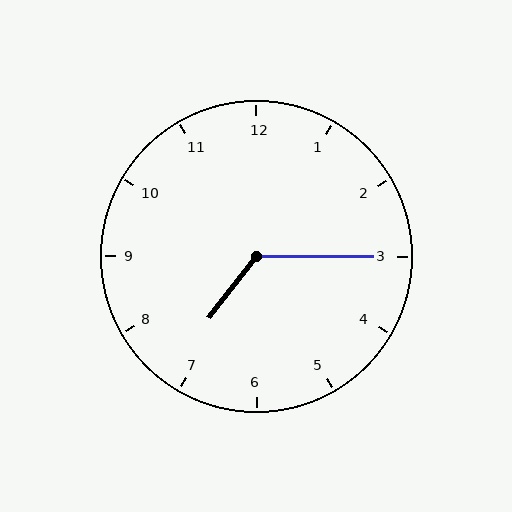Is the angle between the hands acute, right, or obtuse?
It is obtuse.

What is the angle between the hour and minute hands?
Approximately 128 degrees.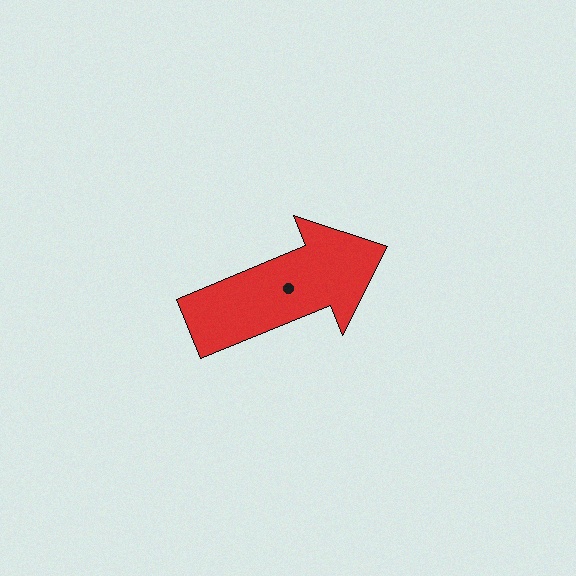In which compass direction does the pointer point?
East.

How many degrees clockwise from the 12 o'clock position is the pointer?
Approximately 68 degrees.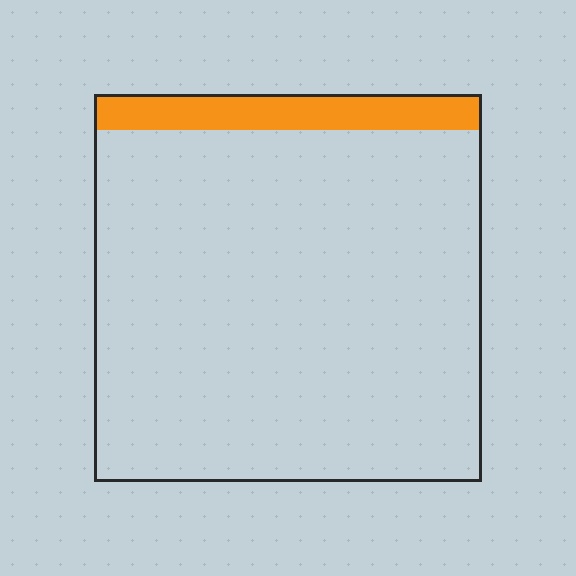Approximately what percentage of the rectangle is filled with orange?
Approximately 10%.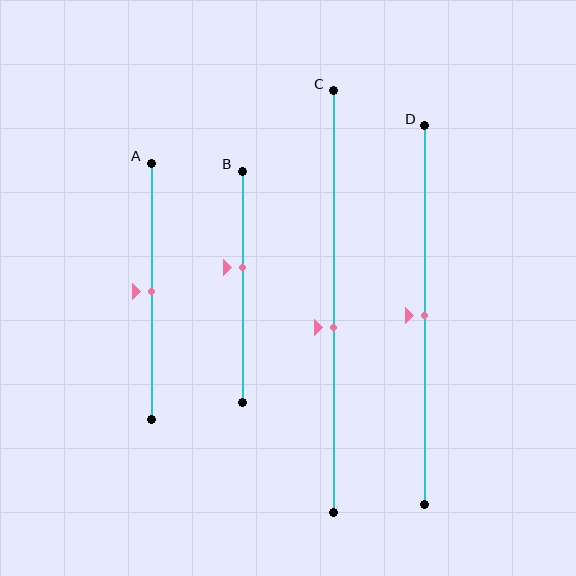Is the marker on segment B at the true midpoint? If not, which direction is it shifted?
No, the marker on segment B is shifted upward by about 9% of the segment length.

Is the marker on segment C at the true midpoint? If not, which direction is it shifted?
No, the marker on segment C is shifted downward by about 6% of the segment length.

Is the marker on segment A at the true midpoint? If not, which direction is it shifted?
Yes, the marker on segment A is at the true midpoint.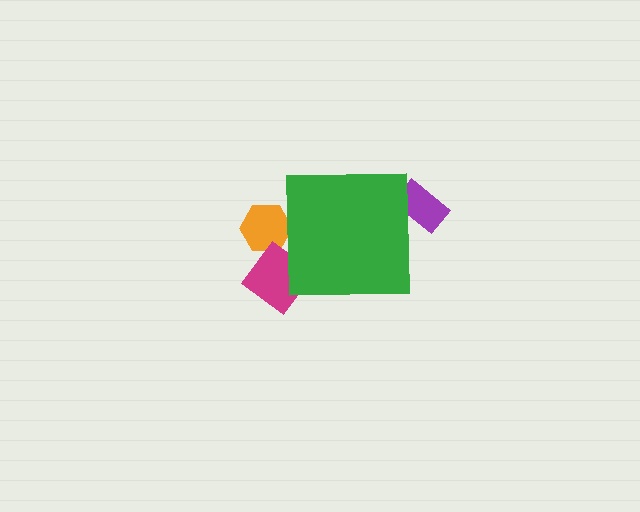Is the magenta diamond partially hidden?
Yes, the magenta diamond is partially hidden behind the green square.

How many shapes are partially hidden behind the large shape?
3 shapes are partially hidden.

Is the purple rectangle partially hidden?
Yes, the purple rectangle is partially hidden behind the green square.